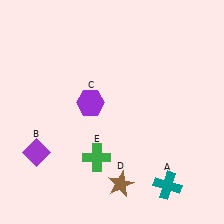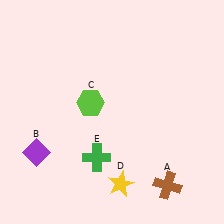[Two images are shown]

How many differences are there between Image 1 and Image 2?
There are 3 differences between the two images.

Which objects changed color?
A changed from teal to brown. C changed from purple to lime. D changed from brown to yellow.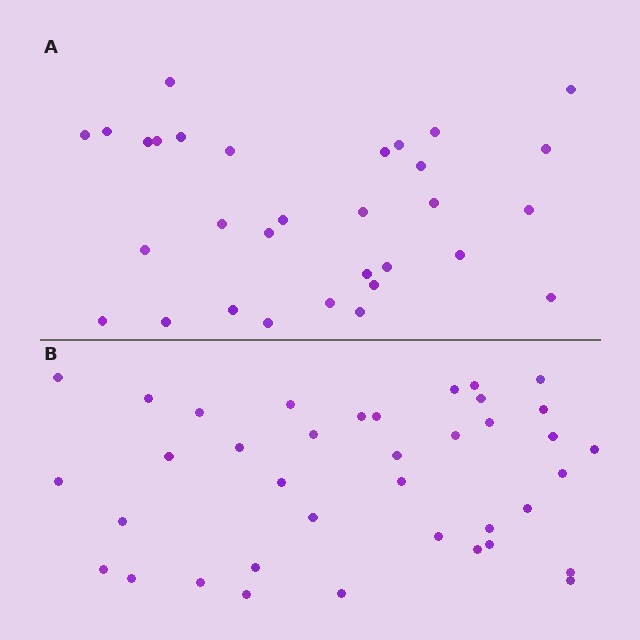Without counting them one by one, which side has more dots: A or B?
Region B (the bottom region) has more dots.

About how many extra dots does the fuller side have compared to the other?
Region B has roughly 8 or so more dots than region A.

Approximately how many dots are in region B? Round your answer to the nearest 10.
About 40 dots. (The exact count is 38, which rounds to 40.)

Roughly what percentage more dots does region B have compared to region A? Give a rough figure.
About 25% more.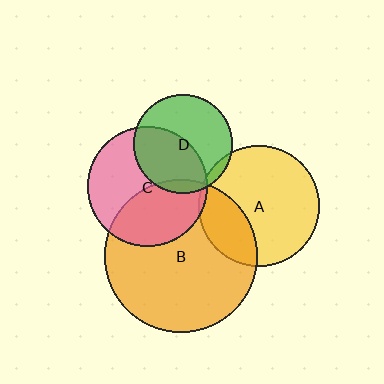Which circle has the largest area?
Circle B (orange).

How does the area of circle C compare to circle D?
Approximately 1.5 times.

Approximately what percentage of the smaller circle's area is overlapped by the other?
Approximately 5%.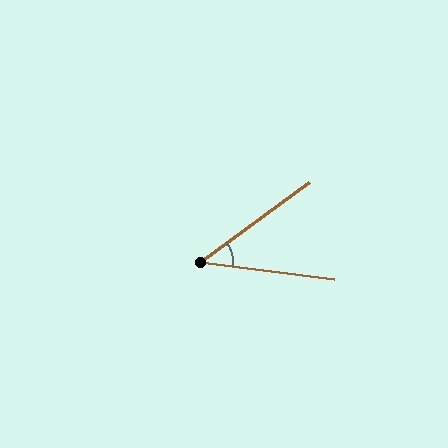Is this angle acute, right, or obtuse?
It is acute.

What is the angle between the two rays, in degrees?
Approximately 44 degrees.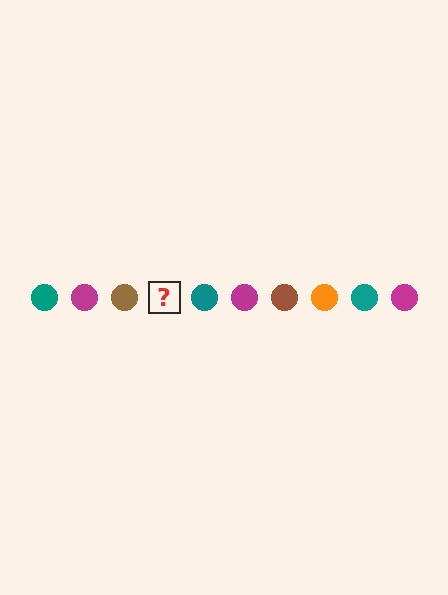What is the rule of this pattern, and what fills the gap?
The rule is that the pattern cycles through teal, magenta, brown, orange circles. The gap should be filled with an orange circle.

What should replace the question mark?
The question mark should be replaced with an orange circle.